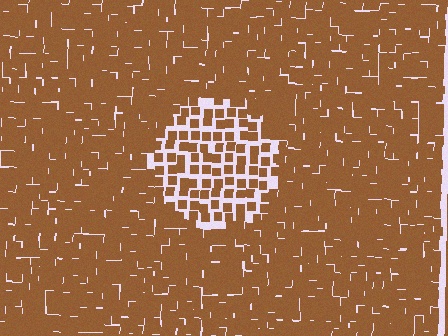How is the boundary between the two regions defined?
The boundary is defined by a change in element density (approximately 2.1x ratio). All elements are the same color, size, and shape.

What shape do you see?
I see a circle.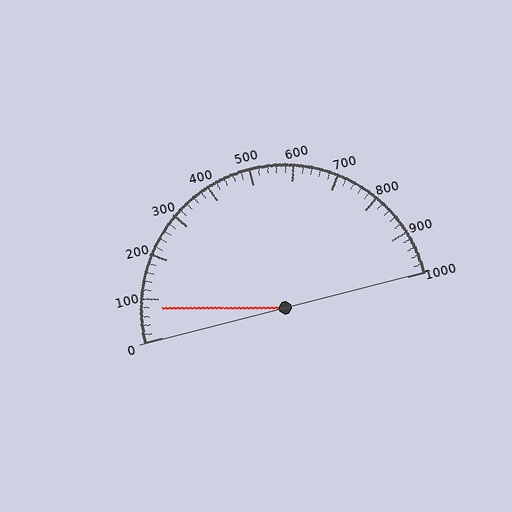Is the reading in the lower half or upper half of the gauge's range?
The reading is in the lower half of the range (0 to 1000).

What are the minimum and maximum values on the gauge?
The gauge ranges from 0 to 1000.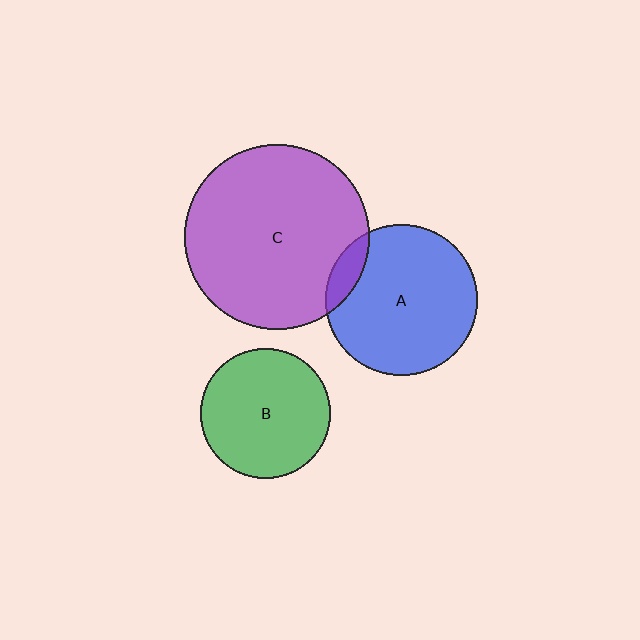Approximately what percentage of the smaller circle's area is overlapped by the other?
Approximately 10%.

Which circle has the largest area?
Circle C (purple).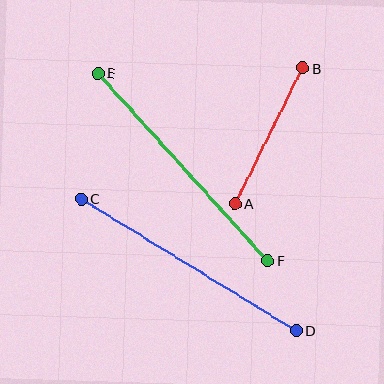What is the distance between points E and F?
The distance is approximately 253 pixels.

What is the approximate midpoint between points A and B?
The midpoint is at approximately (269, 136) pixels.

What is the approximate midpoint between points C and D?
The midpoint is at approximately (188, 265) pixels.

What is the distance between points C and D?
The distance is approximately 252 pixels.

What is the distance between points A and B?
The distance is approximately 152 pixels.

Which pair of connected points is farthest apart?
Points E and F are farthest apart.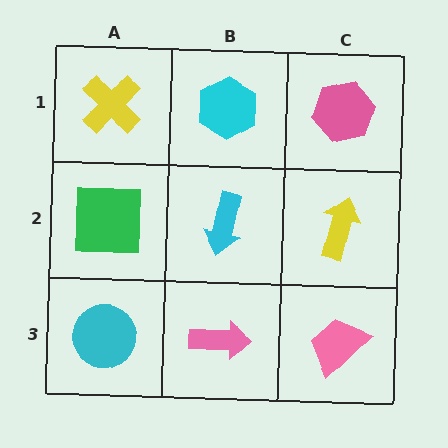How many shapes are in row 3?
3 shapes.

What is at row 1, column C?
A pink hexagon.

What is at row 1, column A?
A yellow cross.